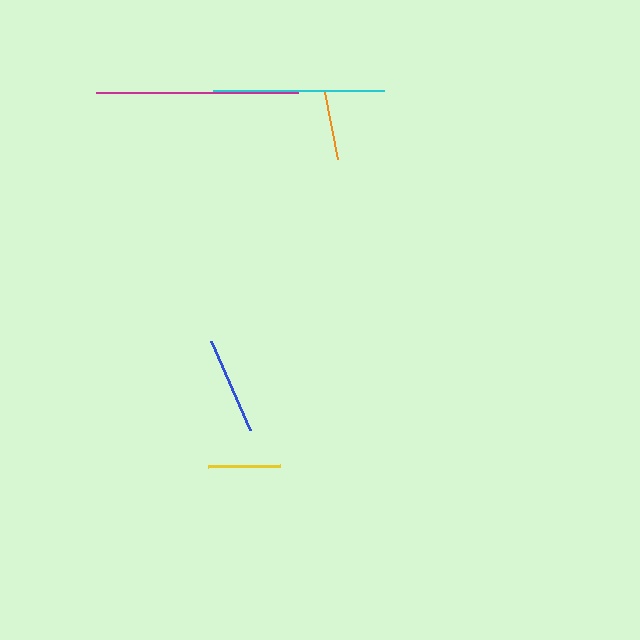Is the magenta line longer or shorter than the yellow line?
The magenta line is longer than the yellow line.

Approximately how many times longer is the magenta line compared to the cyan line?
The magenta line is approximately 1.2 times the length of the cyan line.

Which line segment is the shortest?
The orange line is the shortest at approximately 68 pixels.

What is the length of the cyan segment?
The cyan segment is approximately 170 pixels long.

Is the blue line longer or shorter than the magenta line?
The magenta line is longer than the blue line.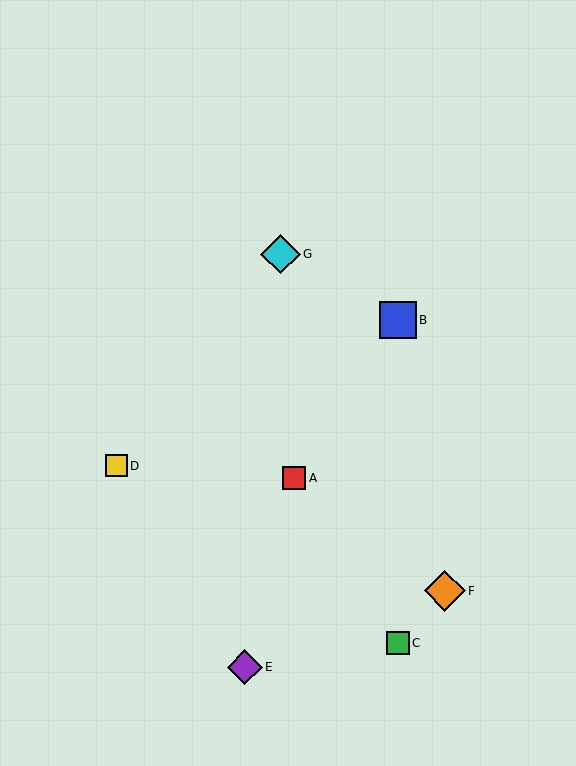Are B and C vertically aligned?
Yes, both are at x≈398.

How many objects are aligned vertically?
2 objects (B, C) are aligned vertically.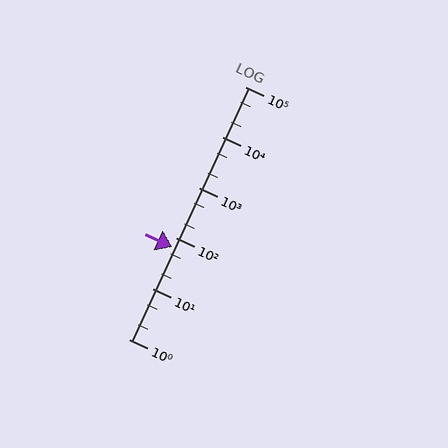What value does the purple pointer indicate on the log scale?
The pointer indicates approximately 66.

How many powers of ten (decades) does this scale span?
The scale spans 5 decades, from 1 to 100000.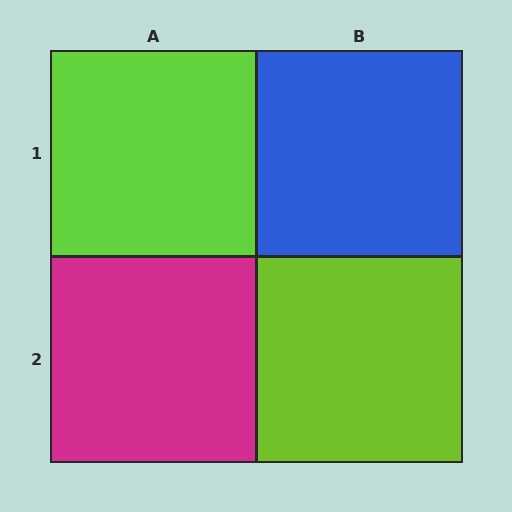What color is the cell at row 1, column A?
Lime.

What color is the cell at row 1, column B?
Blue.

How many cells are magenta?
1 cell is magenta.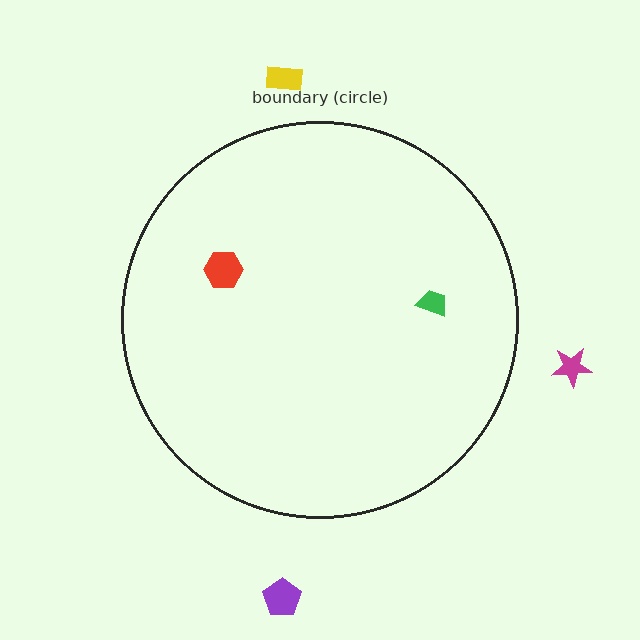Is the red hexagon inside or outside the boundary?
Inside.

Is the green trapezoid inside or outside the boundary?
Inside.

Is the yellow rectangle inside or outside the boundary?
Outside.